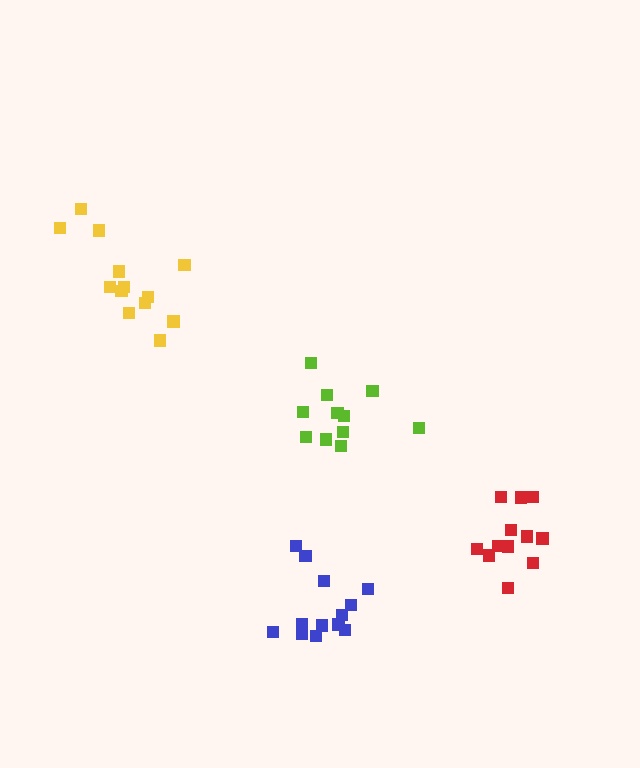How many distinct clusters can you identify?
There are 4 distinct clusters.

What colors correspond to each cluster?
The clusters are colored: lime, yellow, blue, red.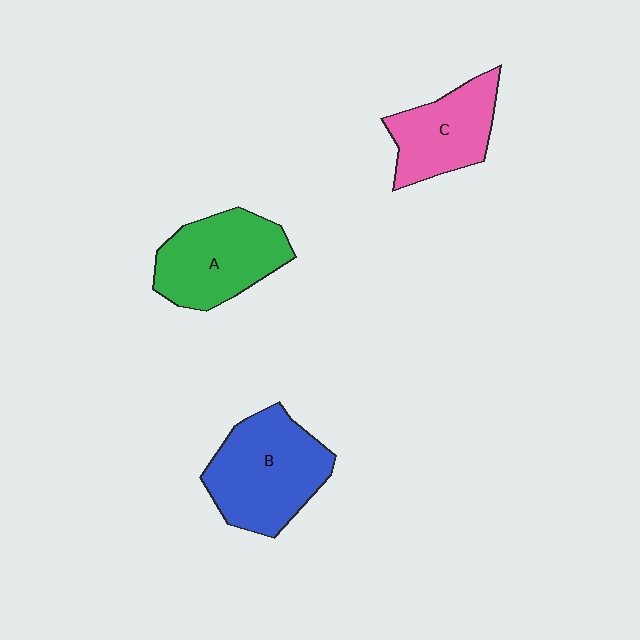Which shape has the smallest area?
Shape C (pink).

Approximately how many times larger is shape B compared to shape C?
Approximately 1.4 times.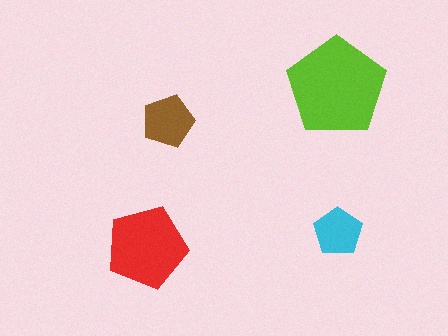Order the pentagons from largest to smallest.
the lime one, the red one, the brown one, the cyan one.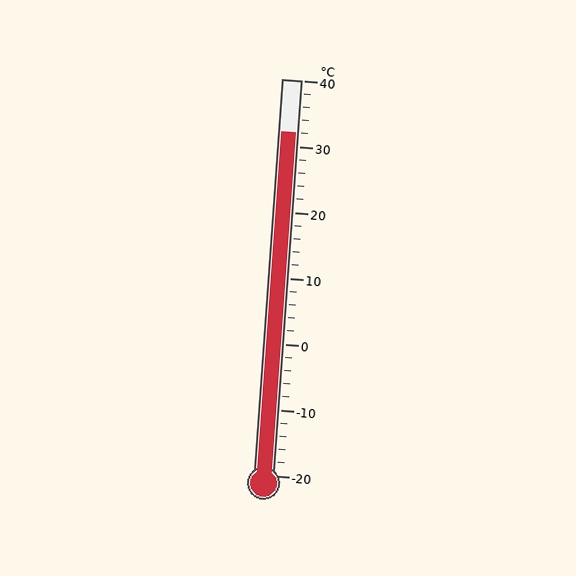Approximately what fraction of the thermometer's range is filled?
The thermometer is filled to approximately 85% of its range.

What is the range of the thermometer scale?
The thermometer scale ranges from -20°C to 40°C.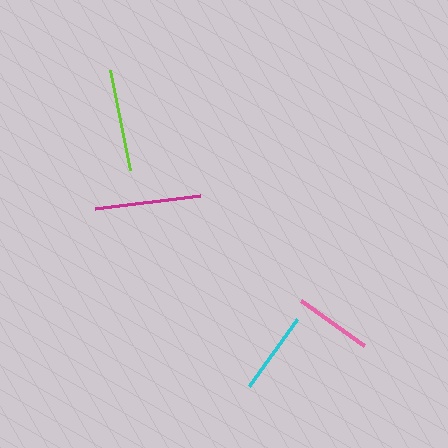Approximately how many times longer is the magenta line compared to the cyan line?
The magenta line is approximately 1.3 times the length of the cyan line.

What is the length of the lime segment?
The lime segment is approximately 102 pixels long.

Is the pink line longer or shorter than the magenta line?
The magenta line is longer than the pink line.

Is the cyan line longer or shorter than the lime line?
The lime line is longer than the cyan line.